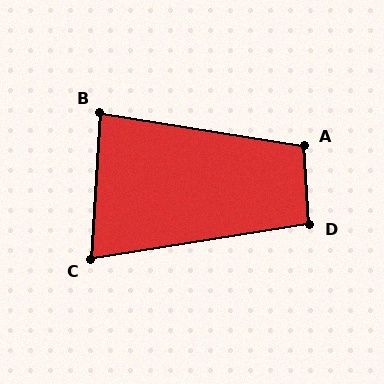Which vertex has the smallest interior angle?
C, at approximately 77 degrees.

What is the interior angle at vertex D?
Approximately 96 degrees (obtuse).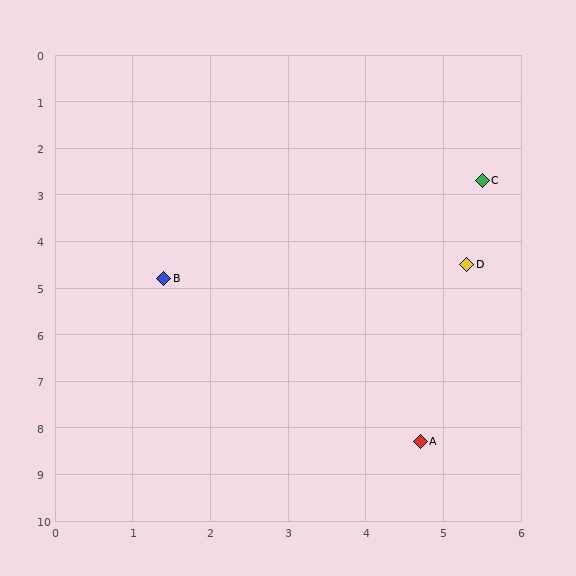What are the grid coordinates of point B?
Point B is at approximately (1.4, 4.8).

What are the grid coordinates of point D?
Point D is at approximately (5.3, 4.5).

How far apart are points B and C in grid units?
Points B and C are about 4.6 grid units apart.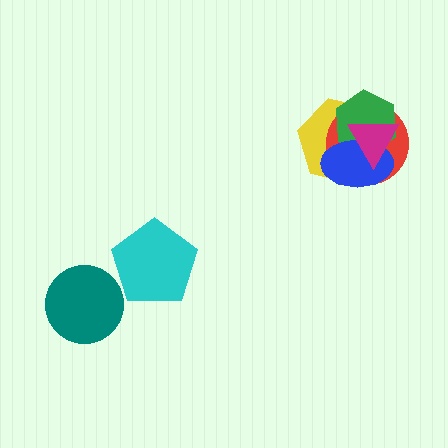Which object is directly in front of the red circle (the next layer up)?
The green hexagon is directly in front of the red circle.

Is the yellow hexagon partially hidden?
Yes, it is partially covered by another shape.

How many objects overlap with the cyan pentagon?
0 objects overlap with the cyan pentagon.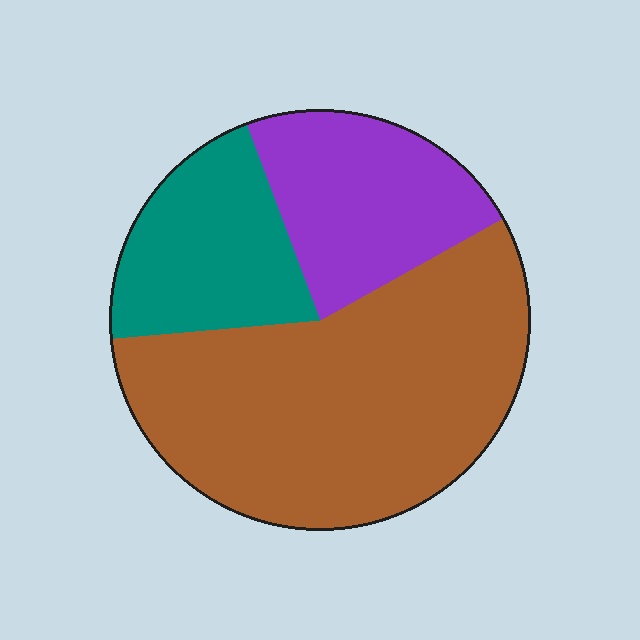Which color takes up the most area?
Brown, at roughly 55%.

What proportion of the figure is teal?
Teal takes up less than a quarter of the figure.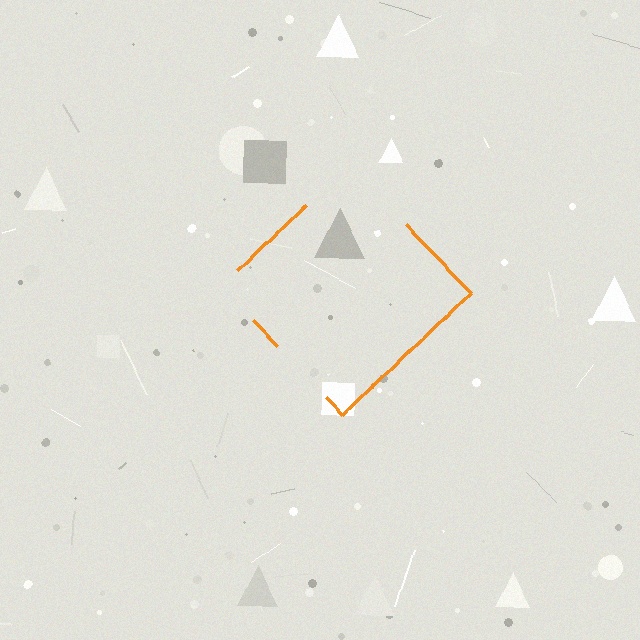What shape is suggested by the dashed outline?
The dashed outline suggests a diamond.